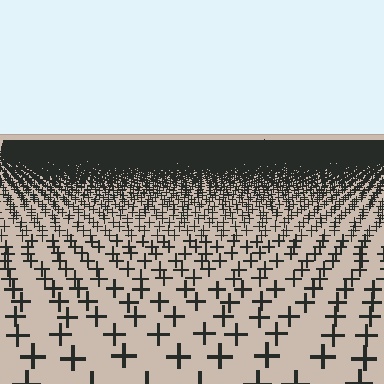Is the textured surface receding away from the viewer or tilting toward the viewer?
The surface is receding away from the viewer. Texture elements get smaller and denser toward the top.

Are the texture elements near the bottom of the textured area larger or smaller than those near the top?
Larger. Near the bottom, elements are closer to the viewer and appear at a bigger on-screen size.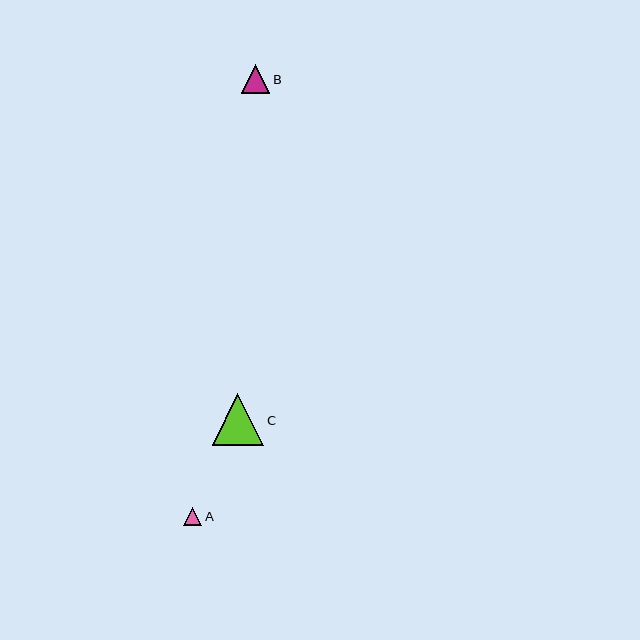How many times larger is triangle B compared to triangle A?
Triangle B is approximately 1.6 times the size of triangle A.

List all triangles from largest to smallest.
From largest to smallest: C, B, A.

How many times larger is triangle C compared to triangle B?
Triangle C is approximately 1.8 times the size of triangle B.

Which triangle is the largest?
Triangle C is the largest with a size of approximately 51 pixels.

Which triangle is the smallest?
Triangle A is the smallest with a size of approximately 18 pixels.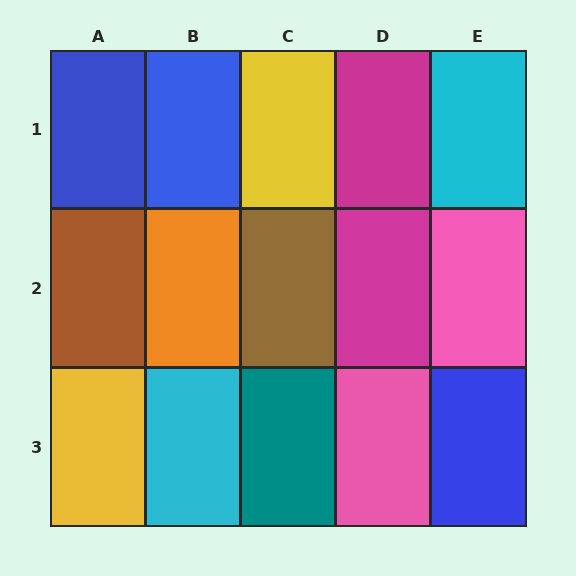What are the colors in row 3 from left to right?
Yellow, cyan, teal, pink, blue.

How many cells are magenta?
2 cells are magenta.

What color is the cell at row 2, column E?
Pink.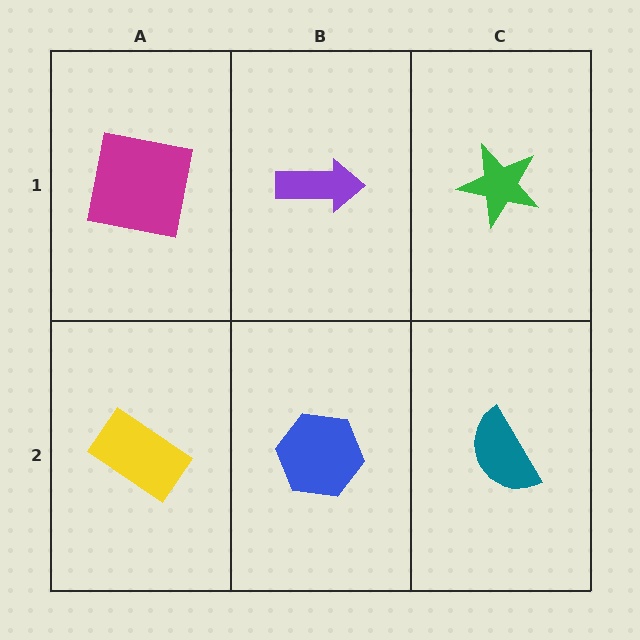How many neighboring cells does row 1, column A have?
2.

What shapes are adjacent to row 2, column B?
A purple arrow (row 1, column B), a yellow rectangle (row 2, column A), a teal semicircle (row 2, column C).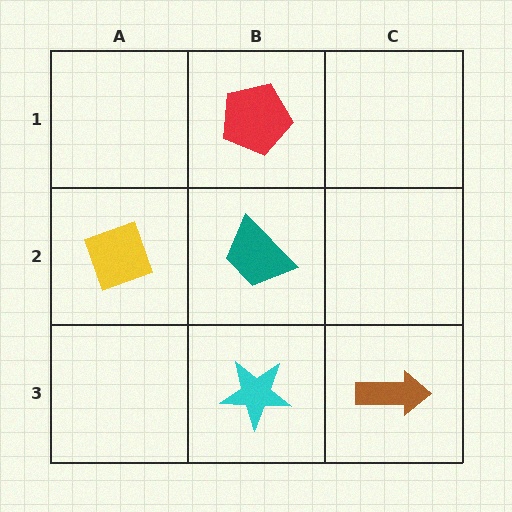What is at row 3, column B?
A cyan star.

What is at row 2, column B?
A teal trapezoid.